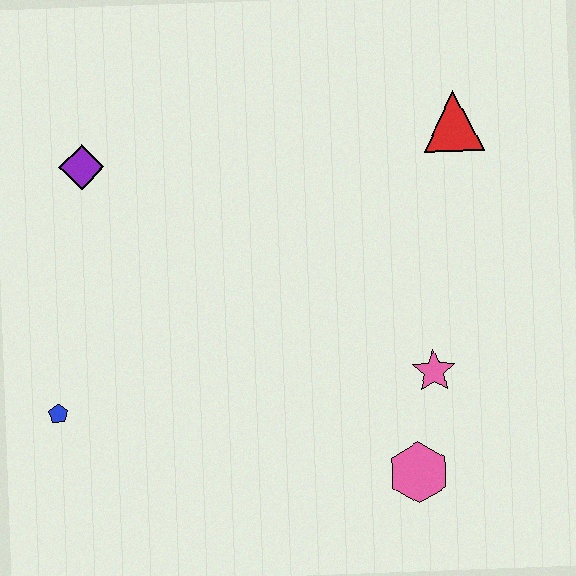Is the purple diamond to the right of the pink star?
No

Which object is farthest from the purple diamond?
The pink hexagon is farthest from the purple diamond.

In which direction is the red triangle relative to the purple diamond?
The red triangle is to the right of the purple diamond.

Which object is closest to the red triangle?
The pink star is closest to the red triangle.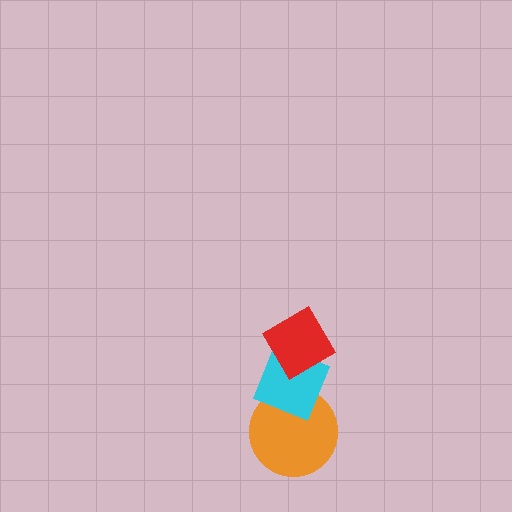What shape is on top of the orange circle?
The cyan diamond is on top of the orange circle.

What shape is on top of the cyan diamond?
The red diamond is on top of the cyan diamond.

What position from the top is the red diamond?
The red diamond is 1st from the top.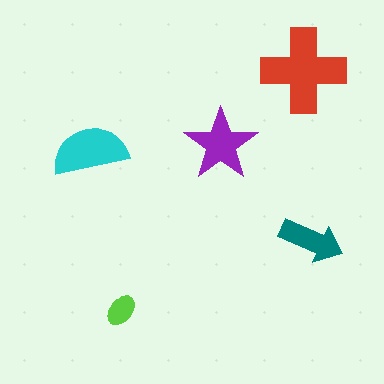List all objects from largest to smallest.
The red cross, the cyan semicircle, the purple star, the teal arrow, the lime ellipse.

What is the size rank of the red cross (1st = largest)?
1st.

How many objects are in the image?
There are 5 objects in the image.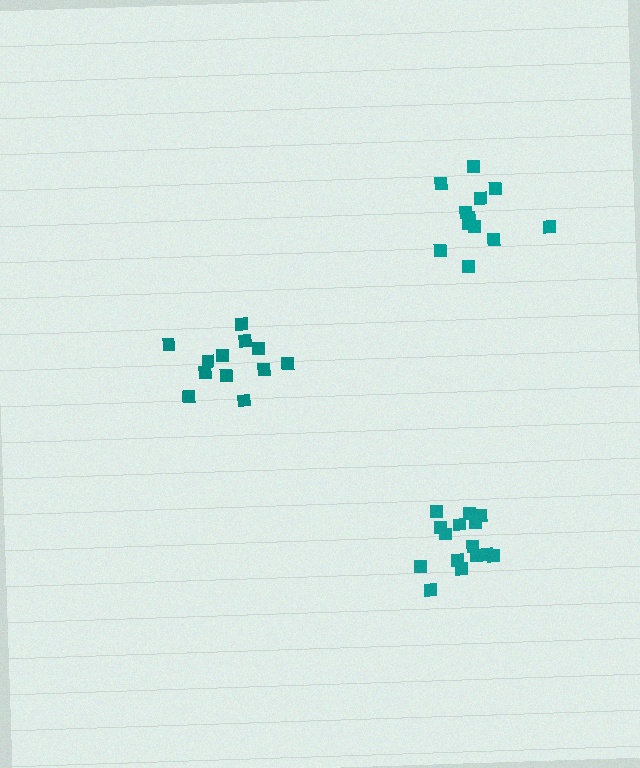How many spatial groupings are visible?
There are 3 spatial groupings.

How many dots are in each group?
Group 1: 12 dots, Group 2: 15 dots, Group 3: 12 dots (39 total).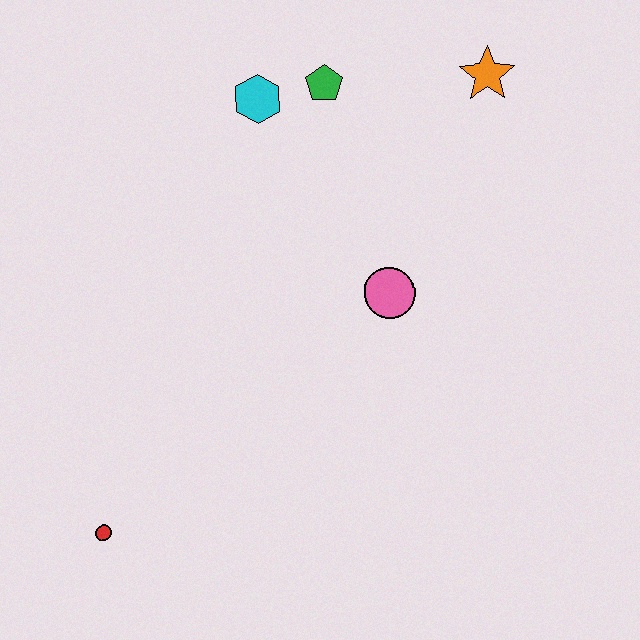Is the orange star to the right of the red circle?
Yes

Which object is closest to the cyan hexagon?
The green pentagon is closest to the cyan hexagon.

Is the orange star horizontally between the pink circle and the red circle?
No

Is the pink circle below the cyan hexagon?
Yes